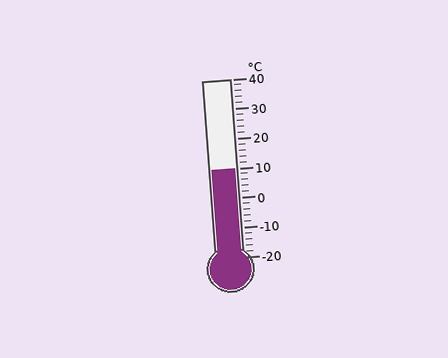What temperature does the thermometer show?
The thermometer shows approximately 10°C.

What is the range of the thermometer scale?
The thermometer scale ranges from -20°C to 40°C.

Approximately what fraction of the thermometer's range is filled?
The thermometer is filled to approximately 50% of its range.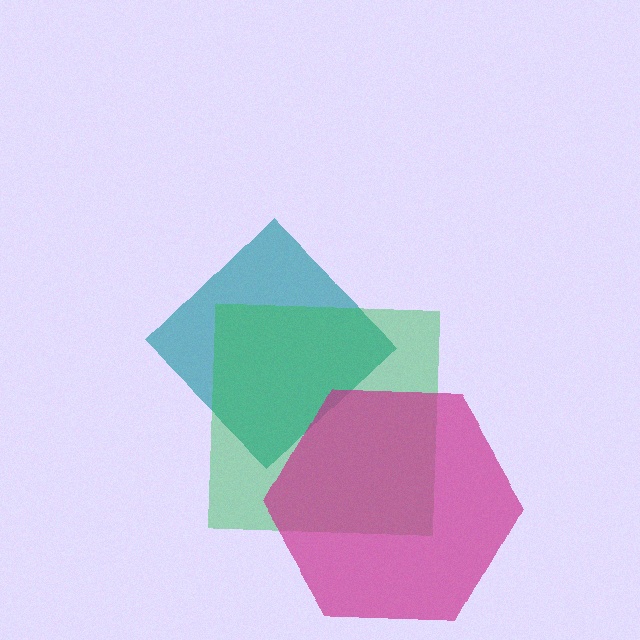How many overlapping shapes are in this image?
There are 3 overlapping shapes in the image.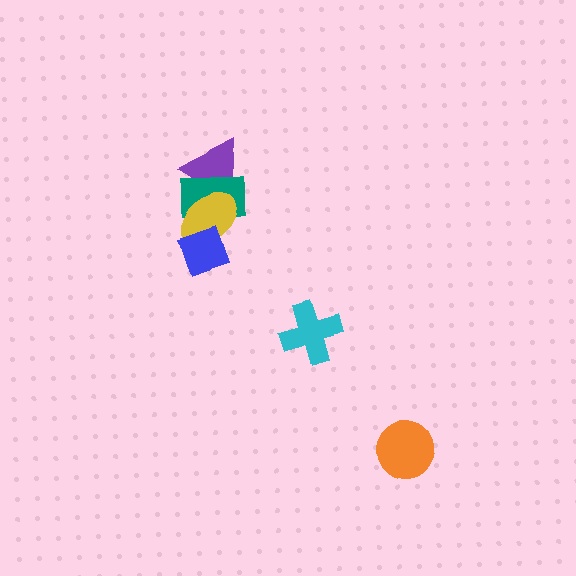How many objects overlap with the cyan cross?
0 objects overlap with the cyan cross.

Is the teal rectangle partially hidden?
Yes, it is partially covered by another shape.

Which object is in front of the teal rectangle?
The yellow ellipse is in front of the teal rectangle.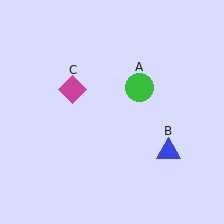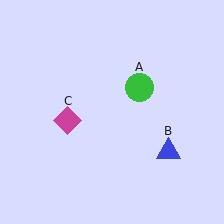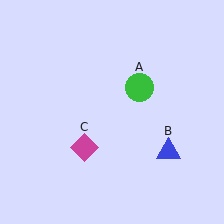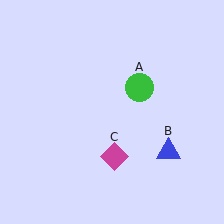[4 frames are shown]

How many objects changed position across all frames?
1 object changed position: magenta diamond (object C).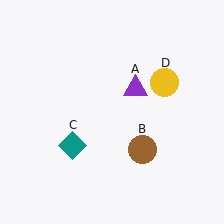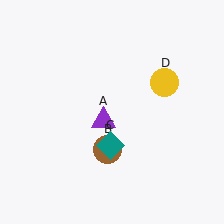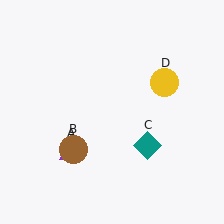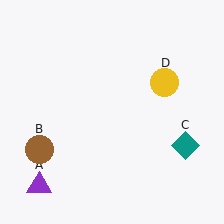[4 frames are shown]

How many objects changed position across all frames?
3 objects changed position: purple triangle (object A), brown circle (object B), teal diamond (object C).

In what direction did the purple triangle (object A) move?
The purple triangle (object A) moved down and to the left.